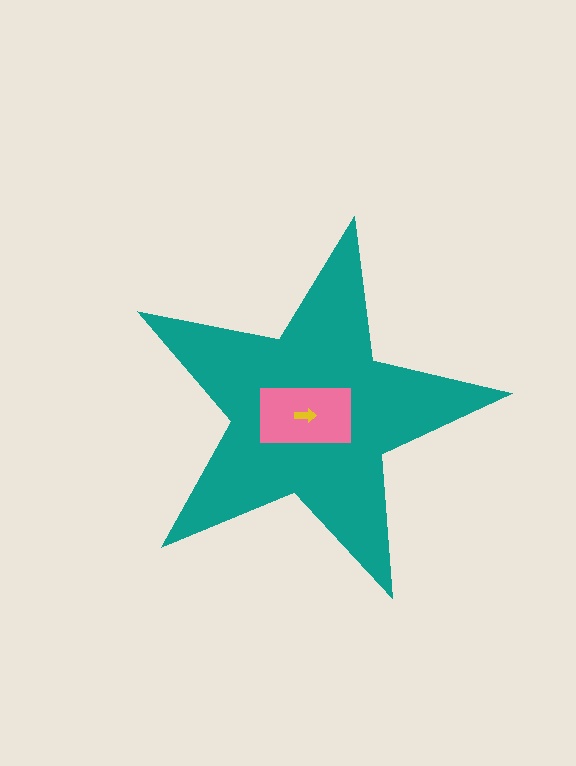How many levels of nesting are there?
3.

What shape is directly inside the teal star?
The pink rectangle.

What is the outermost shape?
The teal star.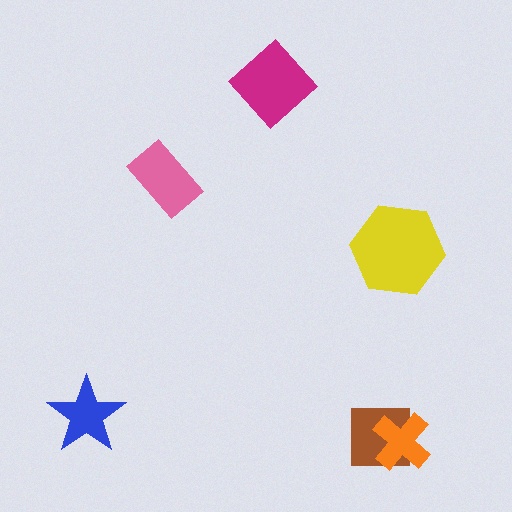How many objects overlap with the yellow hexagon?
0 objects overlap with the yellow hexagon.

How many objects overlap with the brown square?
1 object overlaps with the brown square.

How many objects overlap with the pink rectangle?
0 objects overlap with the pink rectangle.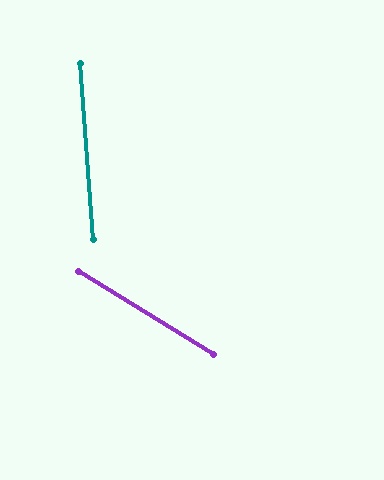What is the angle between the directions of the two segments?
Approximately 54 degrees.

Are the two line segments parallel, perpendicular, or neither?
Neither parallel nor perpendicular — they differ by about 54°.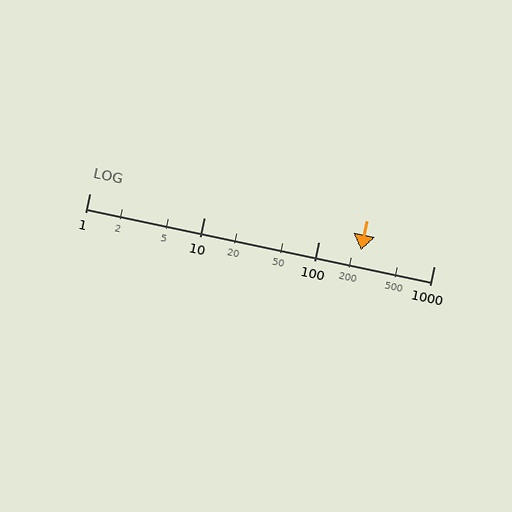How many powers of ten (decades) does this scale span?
The scale spans 3 decades, from 1 to 1000.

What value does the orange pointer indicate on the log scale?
The pointer indicates approximately 230.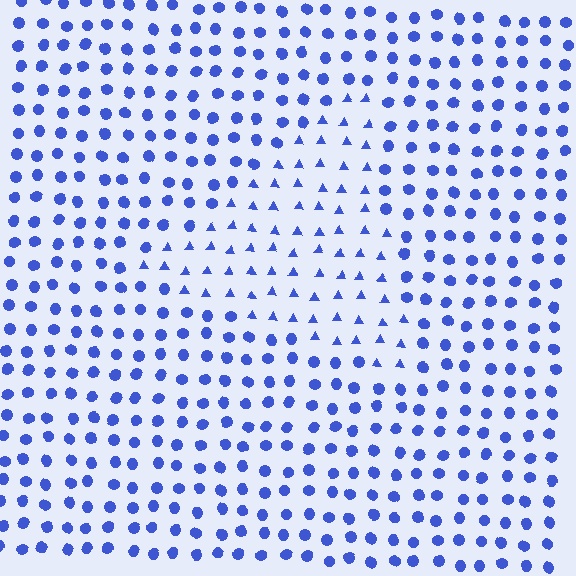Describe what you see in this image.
The image is filled with small blue elements arranged in a uniform grid. A triangle-shaped region contains triangles, while the surrounding area contains circles. The boundary is defined purely by the change in element shape.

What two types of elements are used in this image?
The image uses triangles inside the triangle region and circles outside it.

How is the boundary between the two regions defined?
The boundary is defined by a change in element shape: triangles inside vs. circles outside. All elements share the same color and spacing.